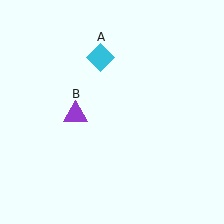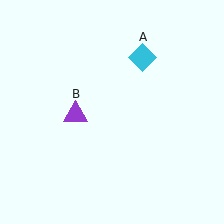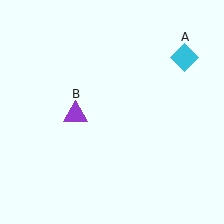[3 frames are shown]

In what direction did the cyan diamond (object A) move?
The cyan diamond (object A) moved right.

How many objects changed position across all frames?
1 object changed position: cyan diamond (object A).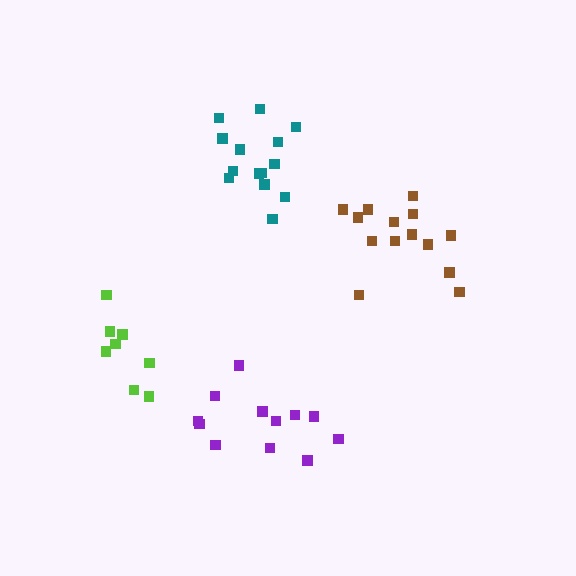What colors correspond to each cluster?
The clusters are colored: purple, brown, lime, teal.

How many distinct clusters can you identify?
There are 4 distinct clusters.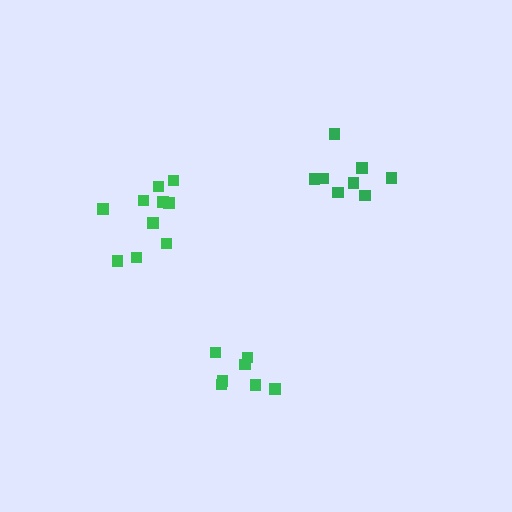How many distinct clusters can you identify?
There are 3 distinct clusters.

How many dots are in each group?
Group 1: 7 dots, Group 2: 10 dots, Group 3: 8 dots (25 total).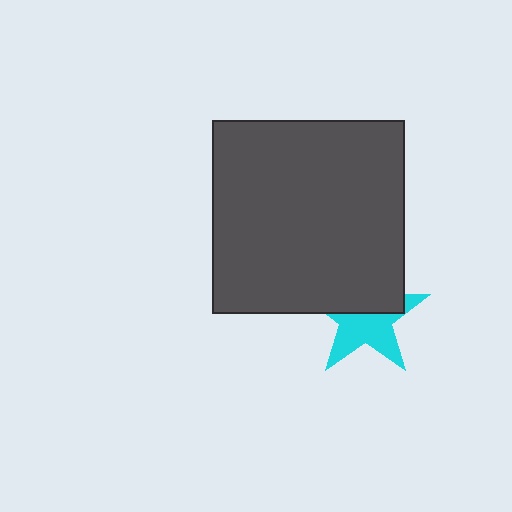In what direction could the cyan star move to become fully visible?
The cyan star could move down. That would shift it out from behind the dark gray square entirely.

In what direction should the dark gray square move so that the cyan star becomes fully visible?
The dark gray square should move up. That is the shortest direction to clear the overlap and leave the cyan star fully visible.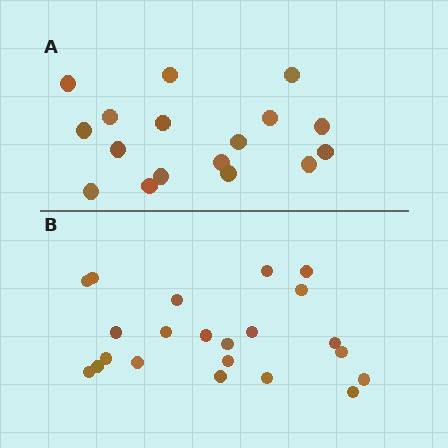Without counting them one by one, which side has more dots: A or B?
Region B (the bottom region) has more dots.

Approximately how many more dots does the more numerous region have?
Region B has about 5 more dots than region A.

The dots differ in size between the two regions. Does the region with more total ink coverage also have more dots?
No. Region A has more total ink coverage because its dots are larger, but region B actually contains more individual dots. Total area can be misleading — the number of items is what matters here.